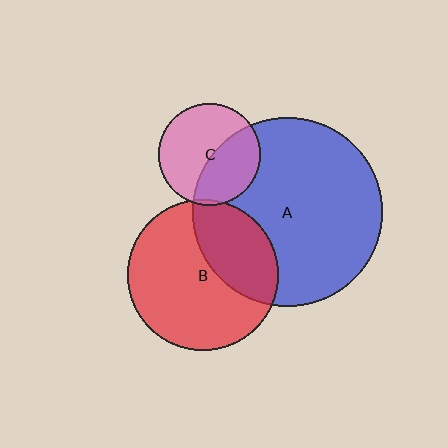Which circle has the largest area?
Circle A (blue).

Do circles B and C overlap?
Yes.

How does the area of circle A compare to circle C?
Approximately 3.5 times.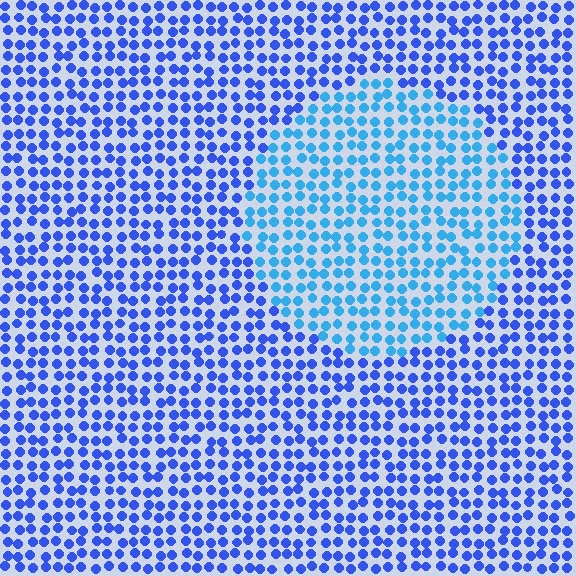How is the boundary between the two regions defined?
The boundary is defined purely by a slight shift in hue (about 30 degrees). Spacing, size, and orientation are identical on both sides.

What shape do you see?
I see a circle.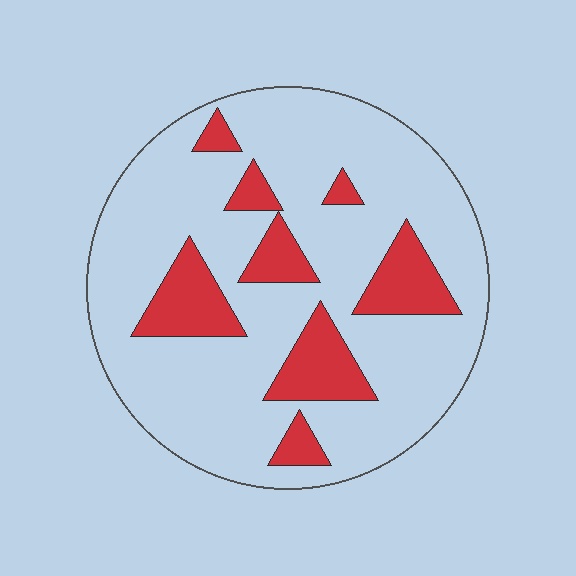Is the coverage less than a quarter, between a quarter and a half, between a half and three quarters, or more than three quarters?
Less than a quarter.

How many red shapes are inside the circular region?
8.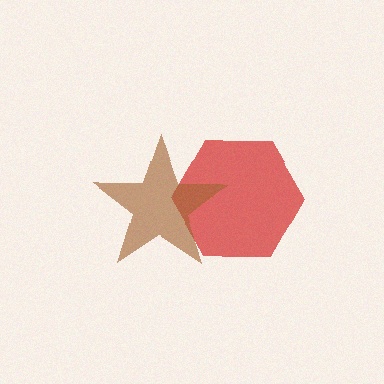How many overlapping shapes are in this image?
There are 2 overlapping shapes in the image.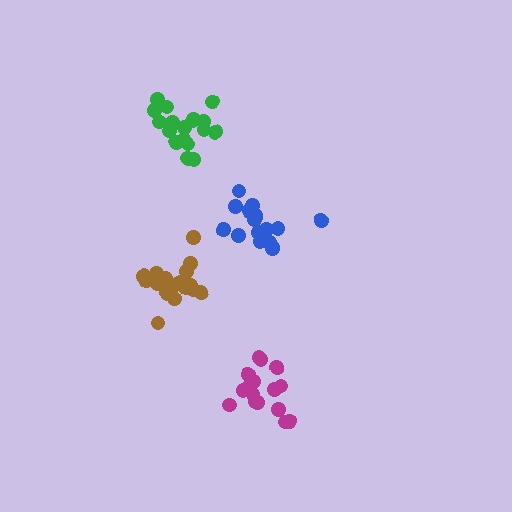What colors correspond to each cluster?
The clusters are colored: magenta, blue, brown, green.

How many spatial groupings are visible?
There are 4 spatial groupings.